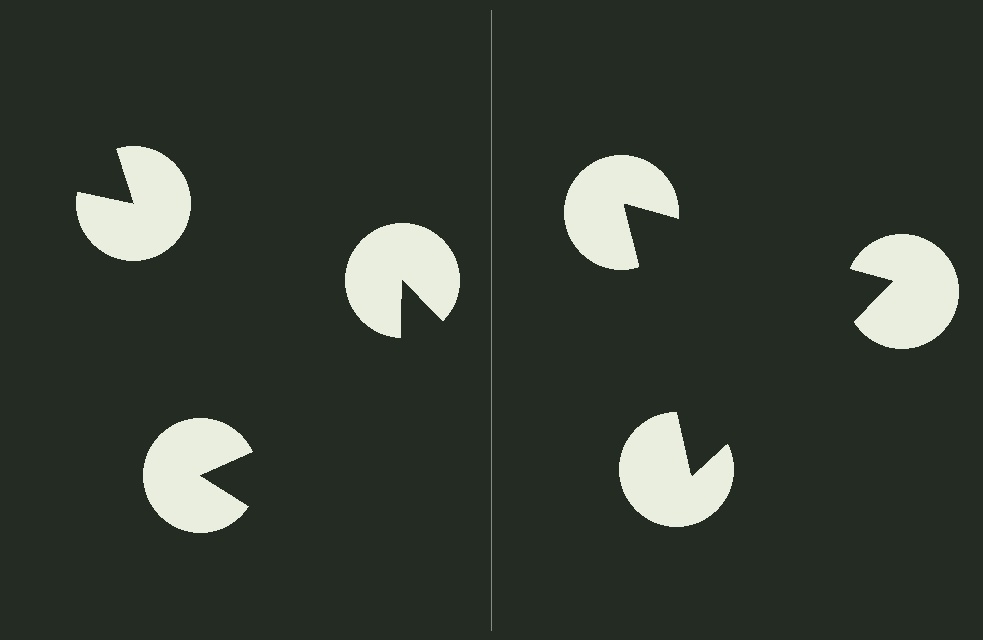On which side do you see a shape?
An illusory triangle appears on the right side. On the left side the wedge cuts are rotated, so no coherent shape forms.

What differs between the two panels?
The pac-man discs are positioned identically on both sides; only the wedge orientations differ. On the right they align to a triangle; on the left they are misaligned.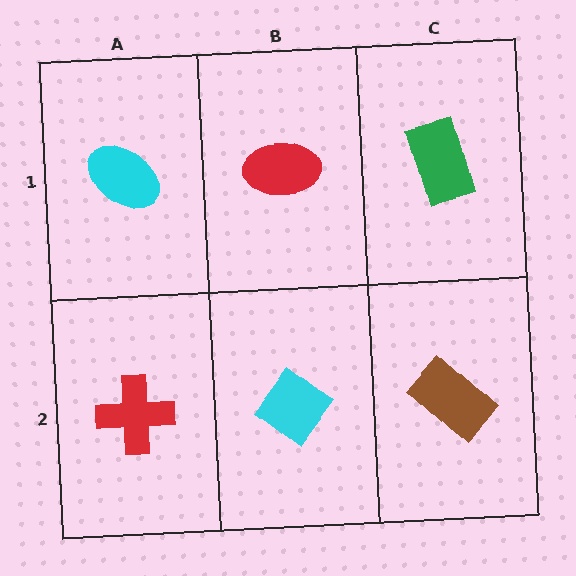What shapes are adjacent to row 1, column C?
A brown rectangle (row 2, column C), a red ellipse (row 1, column B).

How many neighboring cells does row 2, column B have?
3.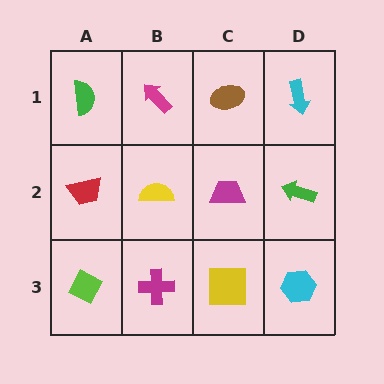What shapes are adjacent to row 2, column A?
A green semicircle (row 1, column A), a lime diamond (row 3, column A), a yellow semicircle (row 2, column B).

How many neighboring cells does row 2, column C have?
4.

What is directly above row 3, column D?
A green arrow.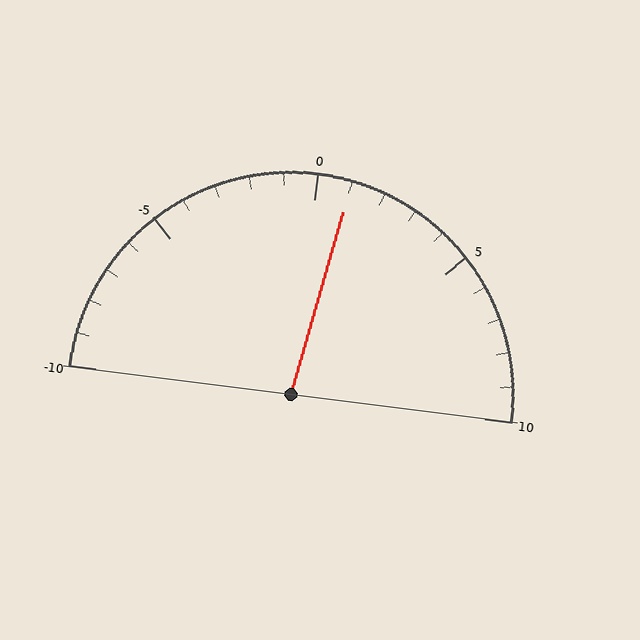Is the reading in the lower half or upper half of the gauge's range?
The reading is in the upper half of the range (-10 to 10).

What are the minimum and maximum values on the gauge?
The gauge ranges from -10 to 10.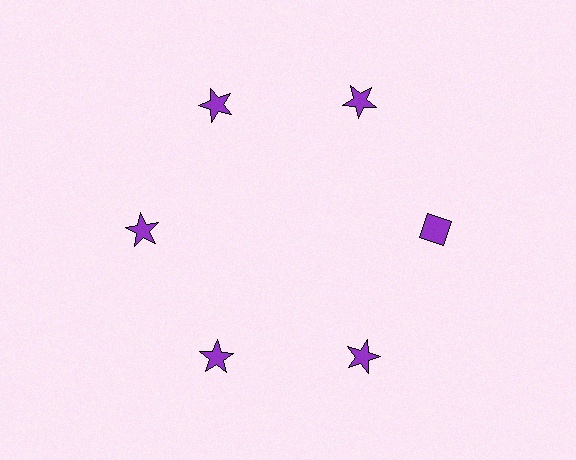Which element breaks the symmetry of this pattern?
The purple diamond at roughly the 3 o'clock position breaks the symmetry. All other shapes are purple stars.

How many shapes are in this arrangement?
There are 6 shapes arranged in a ring pattern.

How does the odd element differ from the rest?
It has a different shape: diamond instead of star.